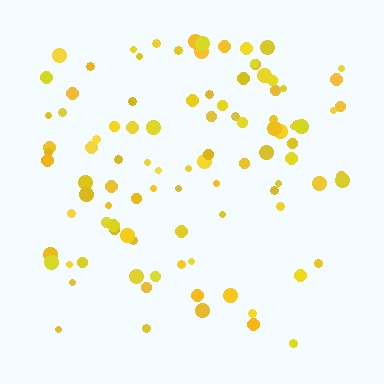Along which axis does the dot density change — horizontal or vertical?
Vertical.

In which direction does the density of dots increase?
From bottom to top, with the top side densest.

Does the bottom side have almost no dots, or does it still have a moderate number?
Still a moderate number, just noticeably fewer than the top.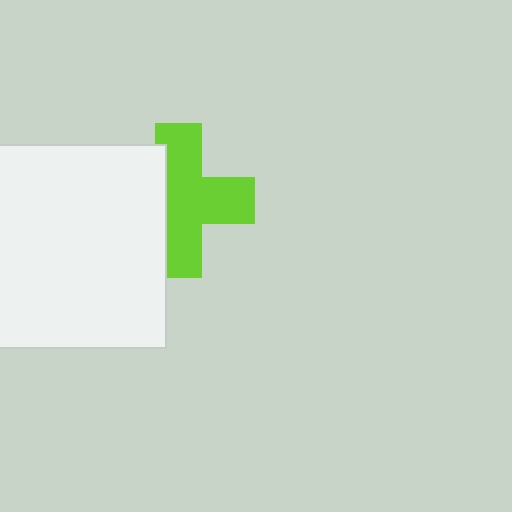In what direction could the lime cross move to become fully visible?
The lime cross could move right. That would shift it out from behind the white square entirely.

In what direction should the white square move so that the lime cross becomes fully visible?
The white square should move left. That is the shortest direction to clear the overlap and leave the lime cross fully visible.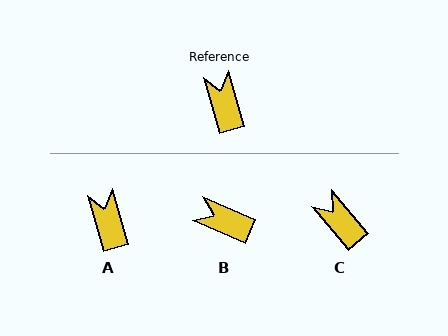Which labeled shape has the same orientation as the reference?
A.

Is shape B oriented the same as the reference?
No, it is off by about 51 degrees.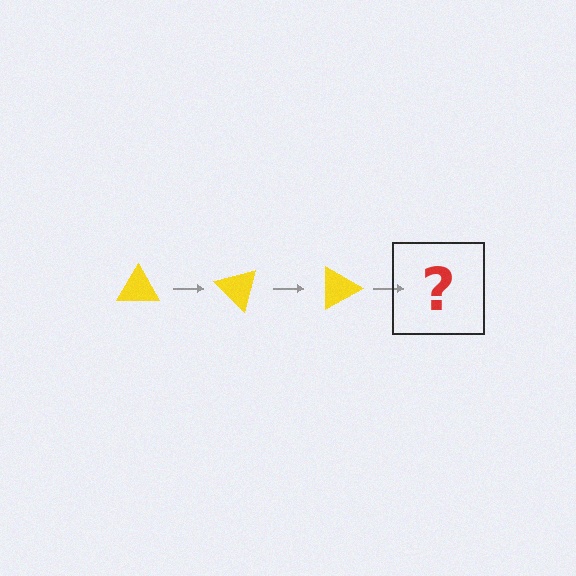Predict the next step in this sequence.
The next step is a yellow triangle rotated 135 degrees.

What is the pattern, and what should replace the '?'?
The pattern is that the triangle rotates 45 degrees each step. The '?' should be a yellow triangle rotated 135 degrees.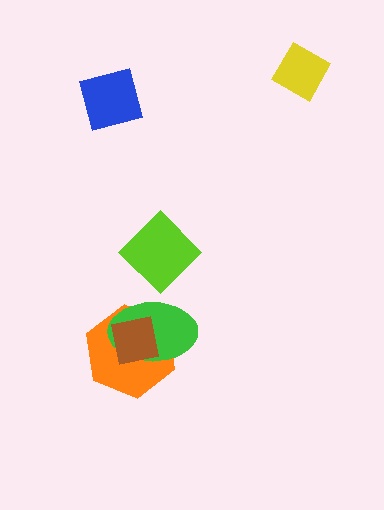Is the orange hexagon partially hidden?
Yes, it is partially covered by another shape.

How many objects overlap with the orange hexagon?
2 objects overlap with the orange hexagon.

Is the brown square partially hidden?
No, no other shape covers it.